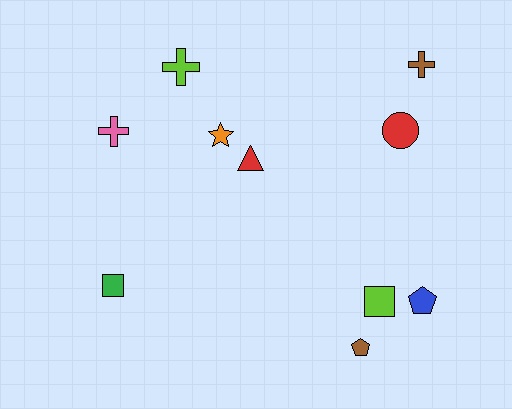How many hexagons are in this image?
There are no hexagons.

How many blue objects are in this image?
There is 1 blue object.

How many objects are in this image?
There are 10 objects.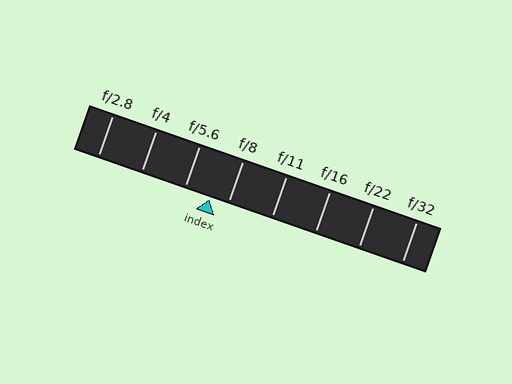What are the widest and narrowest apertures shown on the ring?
The widest aperture shown is f/2.8 and the narrowest is f/32.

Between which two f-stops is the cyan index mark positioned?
The index mark is between f/5.6 and f/8.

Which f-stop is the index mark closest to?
The index mark is closest to f/8.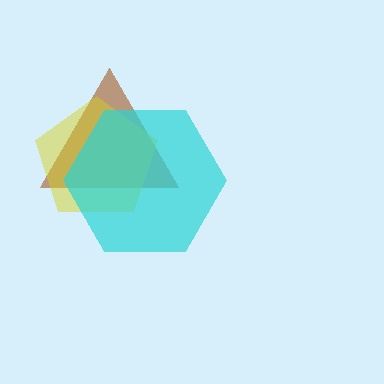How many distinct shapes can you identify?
There are 3 distinct shapes: a brown triangle, a yellow pentagon, a cyan hexagon.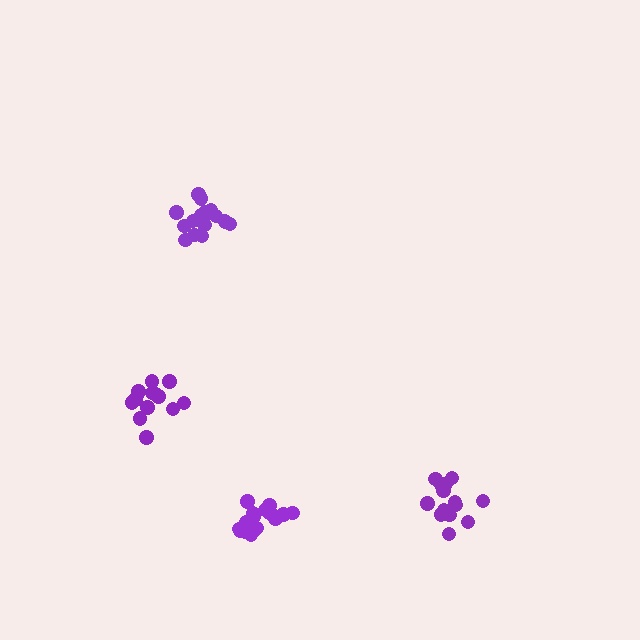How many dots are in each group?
Group 1: 16 dots, Group 2: 14 dots, Group 3: 17 dots, Group 4: 15 dots (62 total).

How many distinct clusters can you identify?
There are 4 distinct clusters.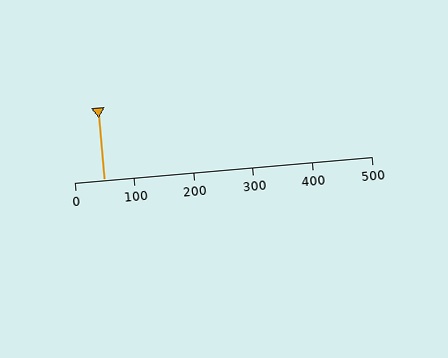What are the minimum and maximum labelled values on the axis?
The axis runs from 0 to 500.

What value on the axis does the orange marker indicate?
The marker indicates approximately 50.